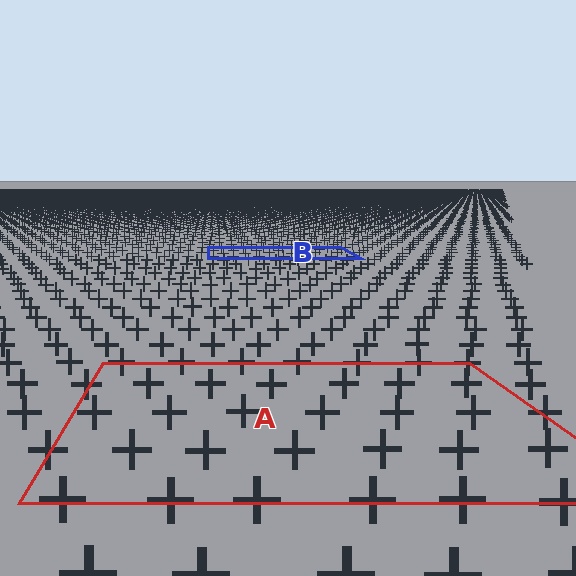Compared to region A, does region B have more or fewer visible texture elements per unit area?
Region B has more texture elements per unit area — they are packed more densely because it is farther away.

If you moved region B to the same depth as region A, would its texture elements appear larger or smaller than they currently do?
They would appear larger. At a closer depth, the same texture elements are projected at a bigger on-screen size.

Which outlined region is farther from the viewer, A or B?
Region B is farther from the viewer — the texture elements inside it appear smaller and more densely packed.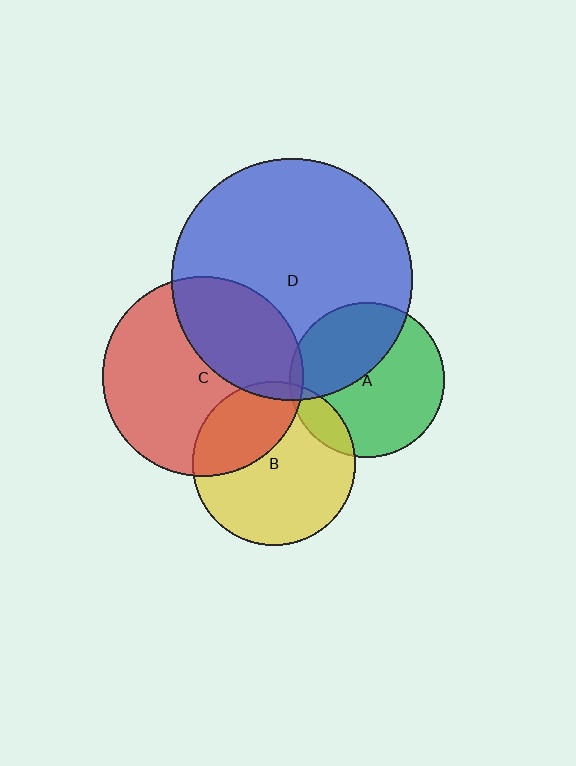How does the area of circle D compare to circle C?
Approximately 1.5 times.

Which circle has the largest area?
Circle D (blue).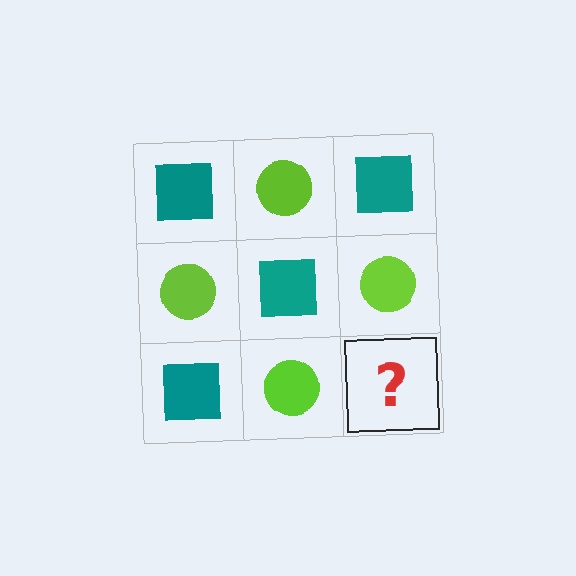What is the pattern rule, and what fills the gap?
The rule is that it alternates teal square and lime circle in a checkerboard pattern. The gap should be filled with a teal square.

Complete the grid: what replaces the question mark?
The question mark should be replaced with a teal square.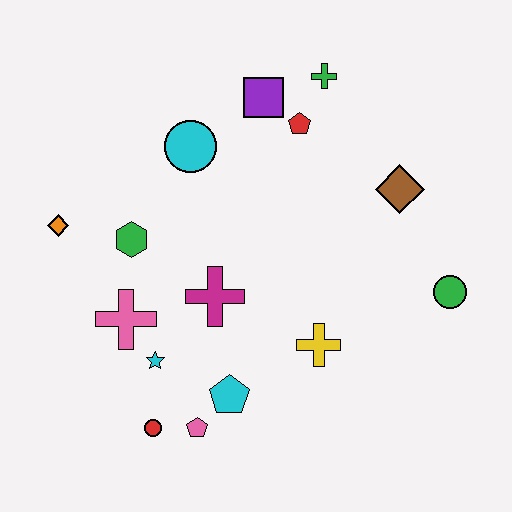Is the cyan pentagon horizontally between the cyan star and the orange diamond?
No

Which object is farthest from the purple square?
The red circle is farthest from the purple square.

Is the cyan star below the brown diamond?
Yes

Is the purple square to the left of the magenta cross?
No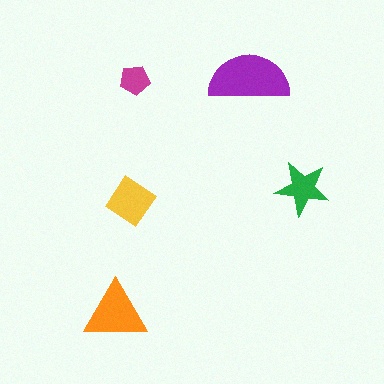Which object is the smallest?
The magenta pentagon.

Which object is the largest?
The purple semicircle.